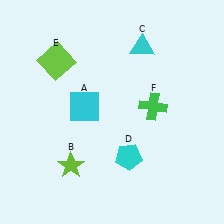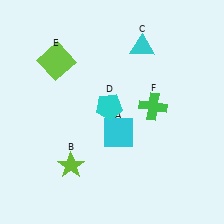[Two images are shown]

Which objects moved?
The objects that moved are: the cyan square (A), the cyan pentagon (D).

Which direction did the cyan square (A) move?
The cyan square (A) moved right.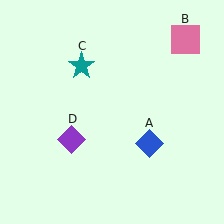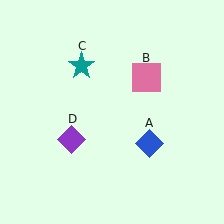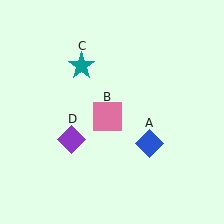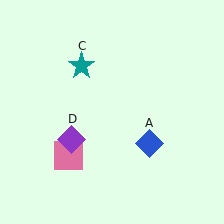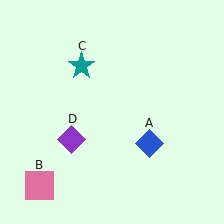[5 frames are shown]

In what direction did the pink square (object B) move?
The pink square (object B) moved down and to the left.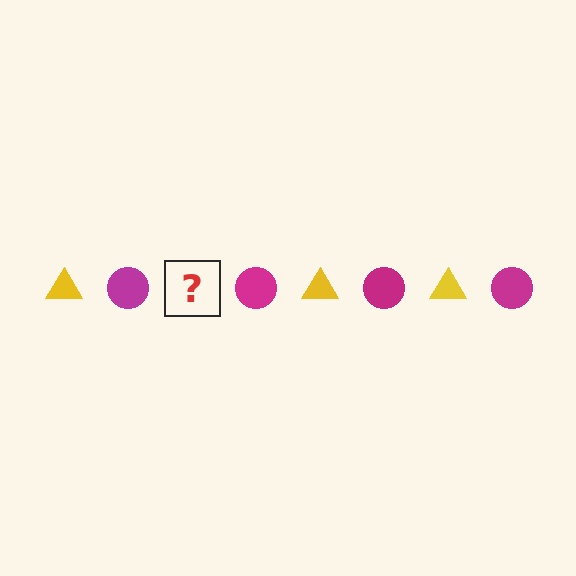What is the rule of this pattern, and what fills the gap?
The rule is that the pattern alternates between yellow triangle and magenta circle. The gap should be filled with a yellow triangle.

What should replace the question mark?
The question mark should be replaced with a yellow triangle.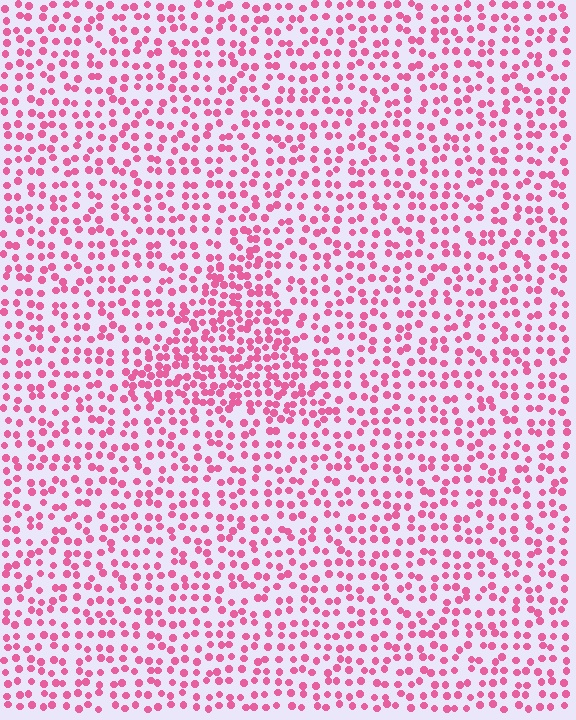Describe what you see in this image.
The image contains small pink elements arranged at two different densities. A triangle-shaped region is visible where the elements are more densely packed than the surrounding area.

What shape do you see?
I see a triangle.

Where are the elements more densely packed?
The elements are more densely packed inside the triangle boundary.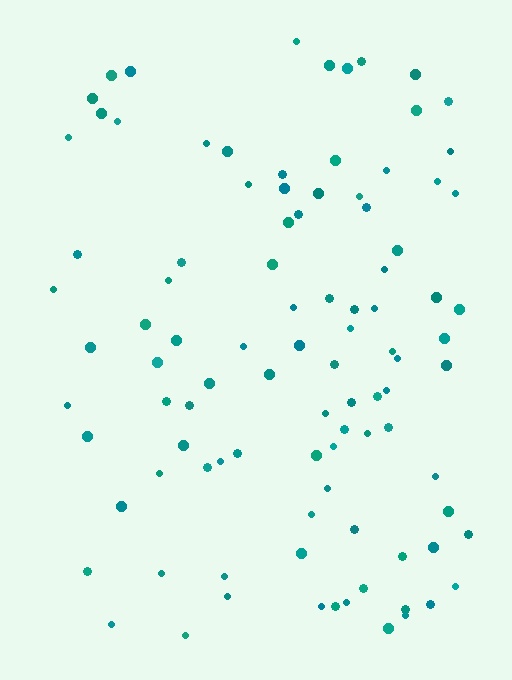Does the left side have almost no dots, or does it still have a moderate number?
Still a moderate number, just noticeably fewer than the right.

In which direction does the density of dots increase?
From left to right, with the right side densest.